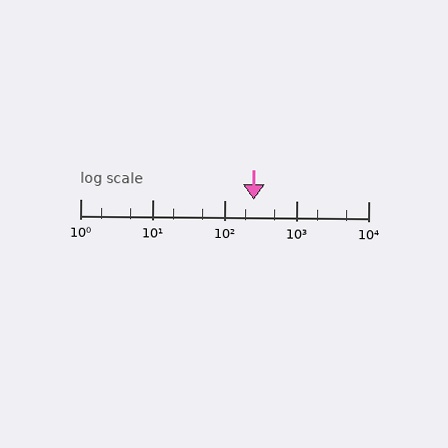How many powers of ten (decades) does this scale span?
The scale spans 4 decades, from 1 to 10000.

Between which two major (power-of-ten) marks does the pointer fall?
The pointer is between 100 and 1000.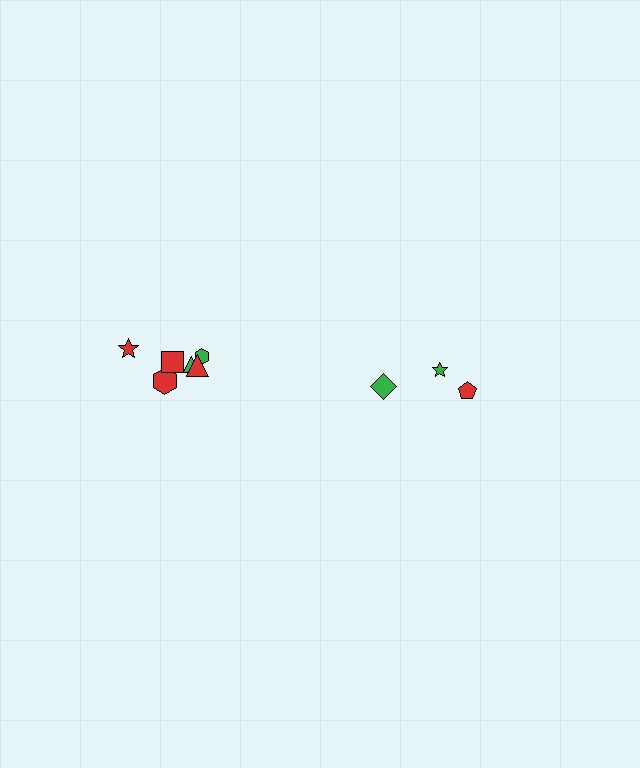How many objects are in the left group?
There are 6 objects.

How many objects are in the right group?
There are 3 objects.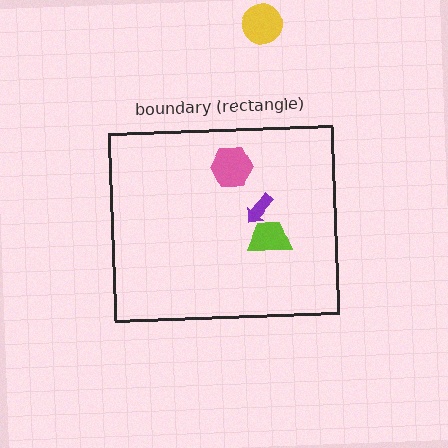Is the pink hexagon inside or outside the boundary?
Inside.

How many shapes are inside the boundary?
3 inside, 1 outside.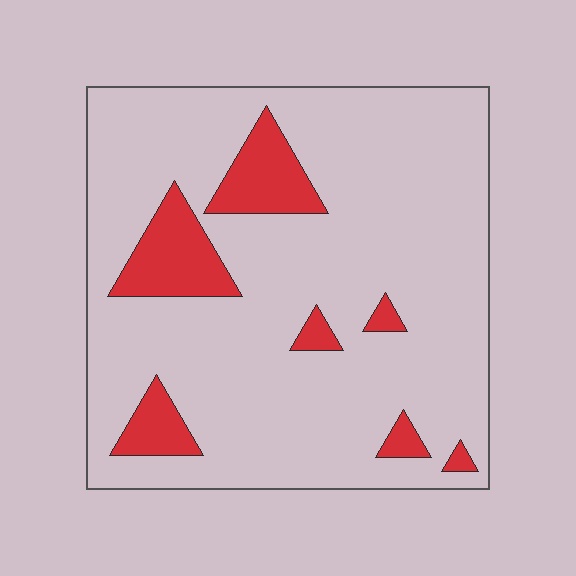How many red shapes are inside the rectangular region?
7.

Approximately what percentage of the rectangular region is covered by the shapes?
Approximately 15%.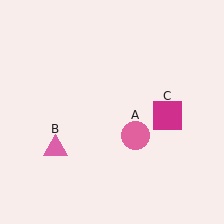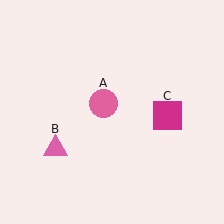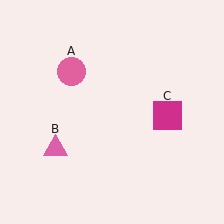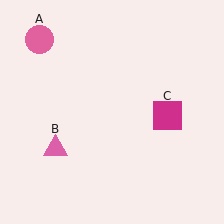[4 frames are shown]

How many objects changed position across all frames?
1 object changed position: pink circle (object A).